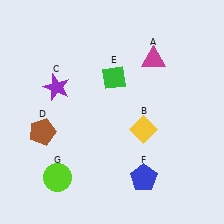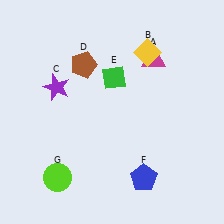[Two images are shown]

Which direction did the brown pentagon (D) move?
The brown pentagon (D) moved up.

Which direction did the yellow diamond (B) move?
The yellow diamond (B) moved up.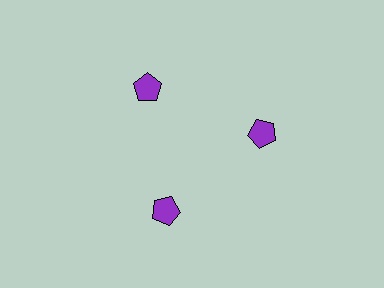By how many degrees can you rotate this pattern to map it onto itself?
The pattern maps onto itself every 120 degrees of rotation.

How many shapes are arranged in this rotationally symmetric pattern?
There are 3 shapes, arranged in 3 groups of 1.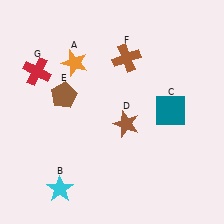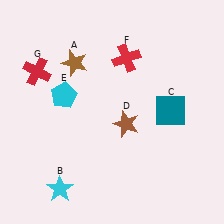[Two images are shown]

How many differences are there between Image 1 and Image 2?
There are 3 differences between the two images.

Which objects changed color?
A changed from orange to brown. E changed from brown to cyan. F changed from brown to red.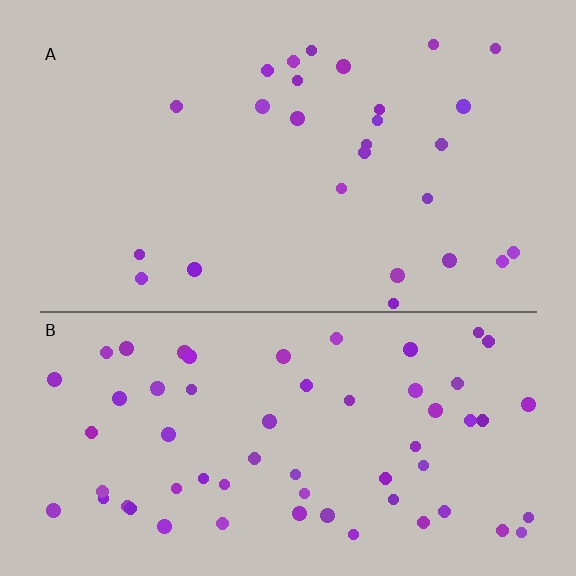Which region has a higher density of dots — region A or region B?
B (the bottom).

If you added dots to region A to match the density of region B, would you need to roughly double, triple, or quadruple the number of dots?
Approximately double.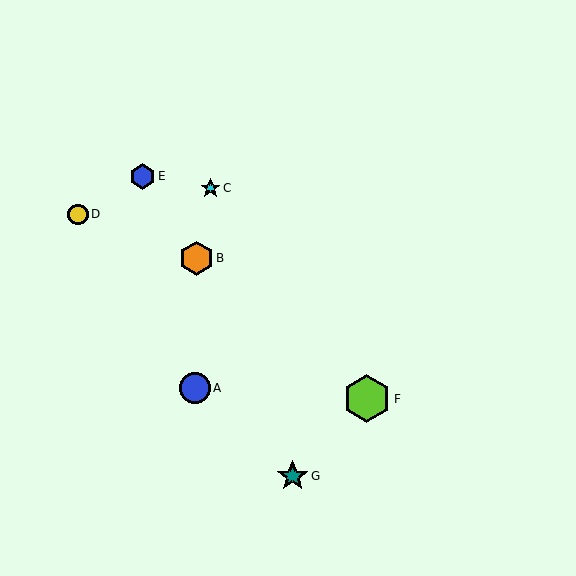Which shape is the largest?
The lime hexagon (labeled F) is the largest.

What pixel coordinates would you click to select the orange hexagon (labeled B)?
Click at (196, 258) to select the orange hexagon B.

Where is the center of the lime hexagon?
The center of the lime hexagon is at (367, 399).